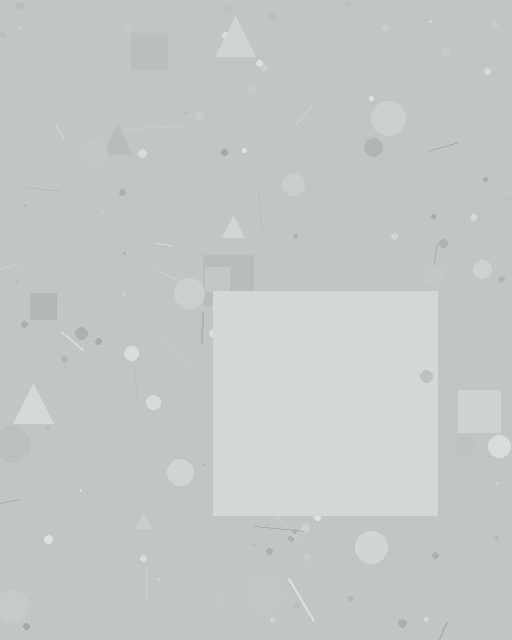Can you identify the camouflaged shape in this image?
The camouflaged shape is a square.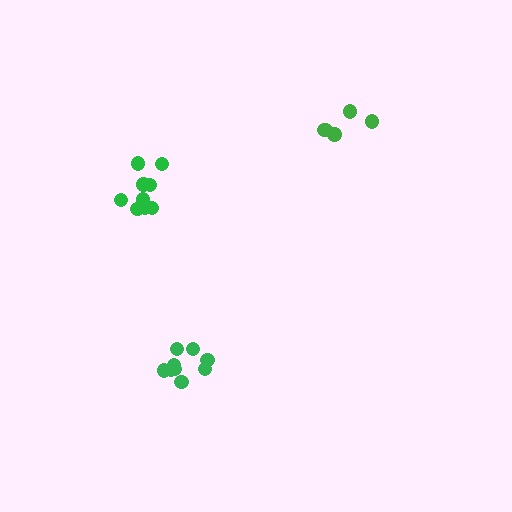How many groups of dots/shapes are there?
There are 3 groups.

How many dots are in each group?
Group 1: 5 dots, Group 2: 9 dots, Group 3: 9 dots (23 total).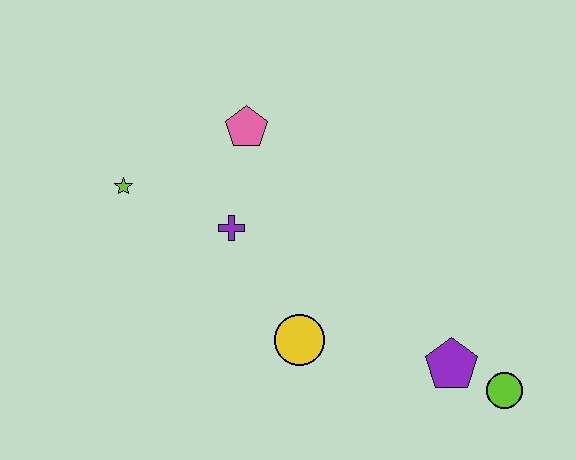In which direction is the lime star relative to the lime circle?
The lime star is to the left of the lime circle.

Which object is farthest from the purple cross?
The lime circle is farthest from the purple cross.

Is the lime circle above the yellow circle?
No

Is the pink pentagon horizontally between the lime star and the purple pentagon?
Yes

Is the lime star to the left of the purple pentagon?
Yes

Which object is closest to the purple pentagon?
The lime circle is closest to the purple pentagon.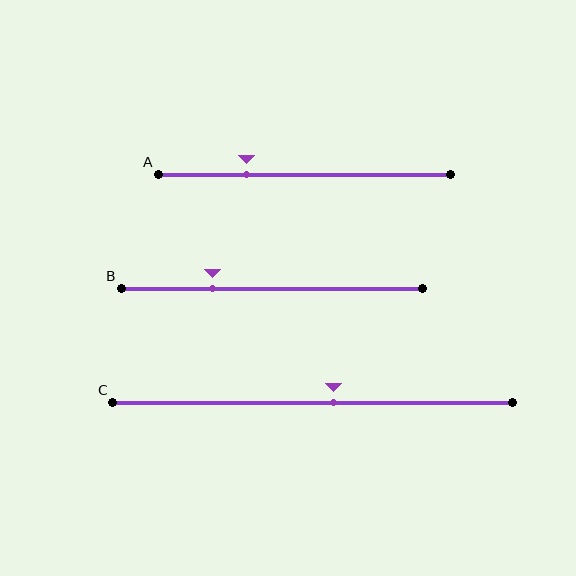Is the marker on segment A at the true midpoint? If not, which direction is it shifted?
No, the marker on segment A is shifted to the left by about 20% of the segment length.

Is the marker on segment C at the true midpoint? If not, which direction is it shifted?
No, the marker on segment C is shifted to the right by about 5% of the segment length.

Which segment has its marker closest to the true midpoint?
Segment C has its marker closest to the true midpoint.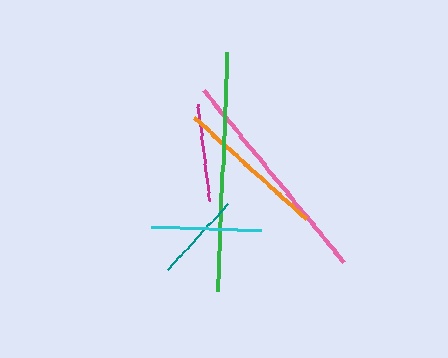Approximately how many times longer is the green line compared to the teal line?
The green line is approximately 2.7 times the length of the teal line.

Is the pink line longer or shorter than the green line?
The green line is longer than the pink line.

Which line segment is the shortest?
The teal line is the shortest at approximately 90 pixels.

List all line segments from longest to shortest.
From longest to shortest: green, pink, orange, cyan, magenta, teal.